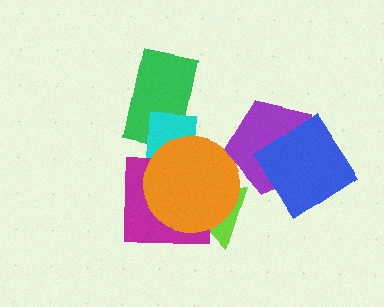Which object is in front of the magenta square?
The orange circle is in front of the magenta square.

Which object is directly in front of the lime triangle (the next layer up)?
The magenta square is directly in front of the lime triangle.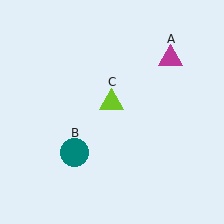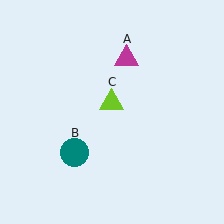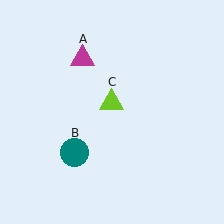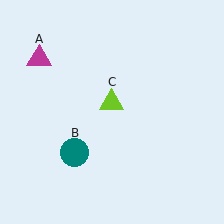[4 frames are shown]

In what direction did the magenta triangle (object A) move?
The magenta triangle (object A) moved left.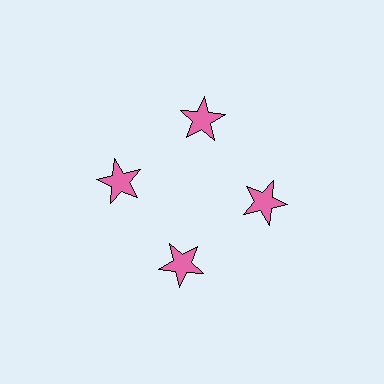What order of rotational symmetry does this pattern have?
This pattern has 4-fold rotational symmetry.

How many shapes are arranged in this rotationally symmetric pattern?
There are 4 shapes, arranged in 4 groups of 1.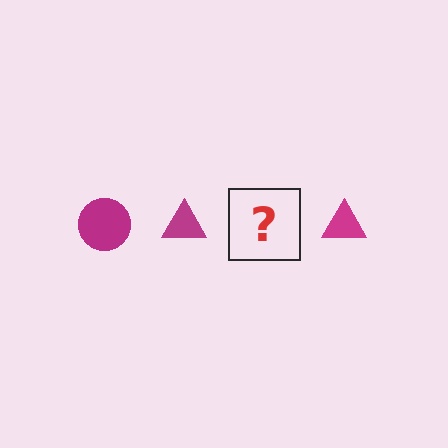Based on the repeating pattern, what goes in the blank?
The blank should be a magenta circle.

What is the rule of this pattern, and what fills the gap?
The rule is that the pattern cycles through circle, triangle shapes in magenta. The gap should be filled with a magenta circle.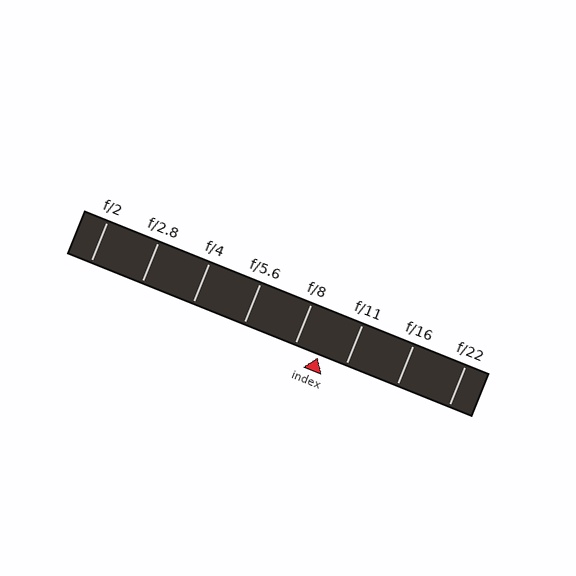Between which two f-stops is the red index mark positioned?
The index mark is between f/8 and f/11.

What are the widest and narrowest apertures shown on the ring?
The widest aperture shown is f/2 and the narrowest is f/22.